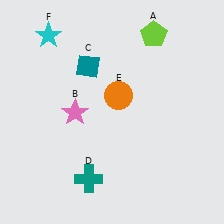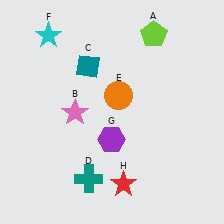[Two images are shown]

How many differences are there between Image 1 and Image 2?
There are 2 differences between the two images.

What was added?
A purple hexagon (G), a red star (H) were added in Image 2.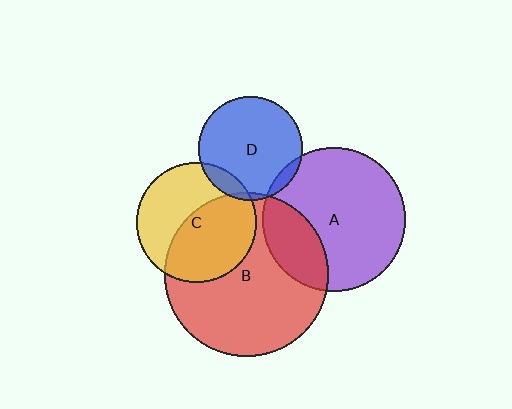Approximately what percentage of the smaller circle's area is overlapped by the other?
Approximately 5%.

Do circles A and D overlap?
Yes.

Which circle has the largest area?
Circle B (red).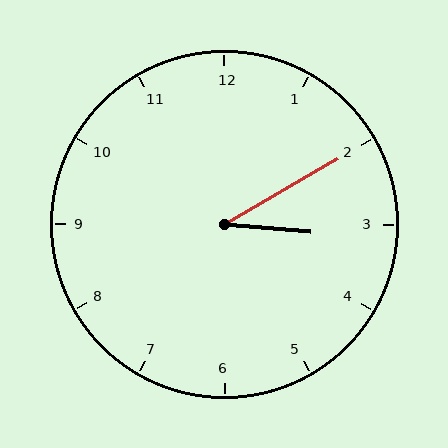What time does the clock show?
3:10.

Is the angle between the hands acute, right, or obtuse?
It is acute.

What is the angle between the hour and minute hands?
Approximately 35 degrees.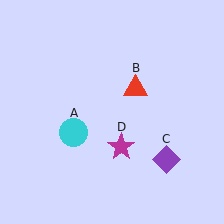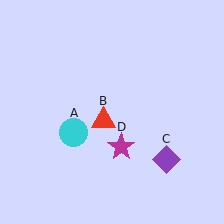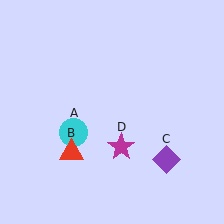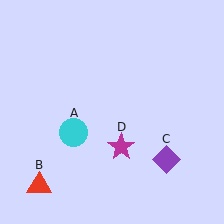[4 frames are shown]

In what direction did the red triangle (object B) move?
The red triangle (object B) moved down and to the left.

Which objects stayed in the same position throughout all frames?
Cyan circle (object A) and purple diamond (object C) and magenta star (object D) remained stationary.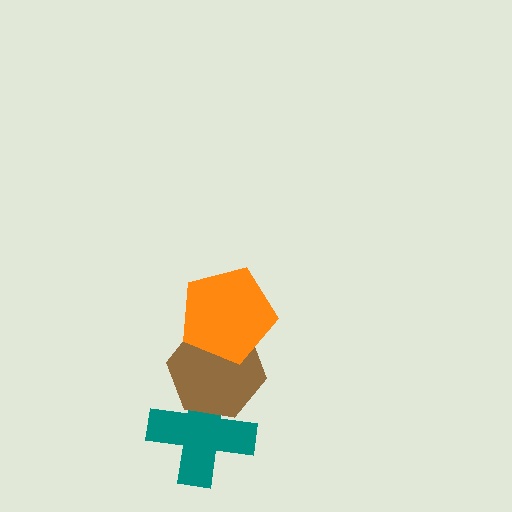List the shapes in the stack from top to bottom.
From top to bottom: the orange pentagon, the brown hexagon, the teal cross.